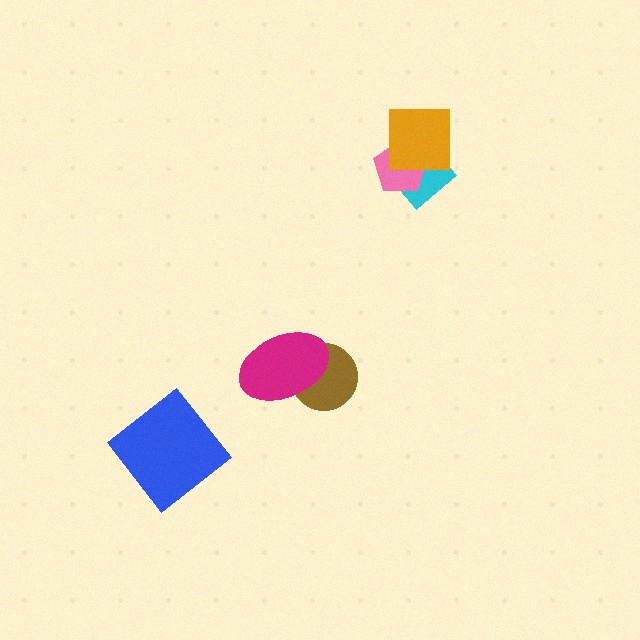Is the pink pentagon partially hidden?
Yes, it is partially covered by another shape.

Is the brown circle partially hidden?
Yes, it is partially covered by another shape.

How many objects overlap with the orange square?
2 objects overlap with the orange square.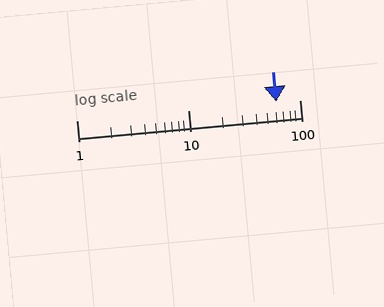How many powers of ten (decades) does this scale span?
The scale spans 2 decades, from 1 to 100.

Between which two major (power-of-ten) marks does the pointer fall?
The pointer is between 10 and 100.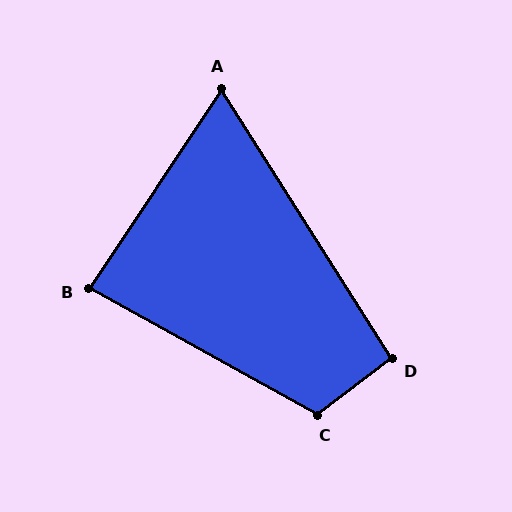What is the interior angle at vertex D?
Approximately 95 degrees (approximately right).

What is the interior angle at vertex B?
Approximately 85 degrees (approximately right).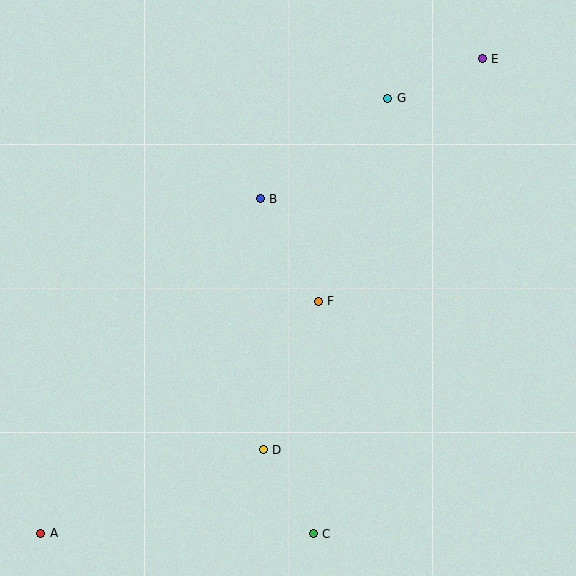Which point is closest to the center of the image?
Point F at (318, 301) is closest to the center.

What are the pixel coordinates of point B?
Point B is at (260, 199).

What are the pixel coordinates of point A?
Point A is at (41, 533).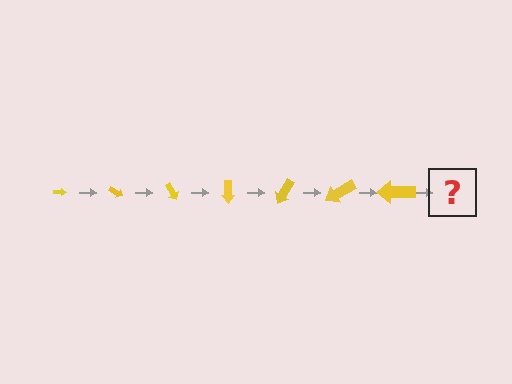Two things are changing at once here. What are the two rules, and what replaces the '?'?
The two rules are that the arrow grows larger each step and it rotates 30 degrees each step. The '?' should be an arrow, larger than the previous one and rotated 210 degrees from the start.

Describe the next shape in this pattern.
It should be an arrow, larger than the previous one and rotated 210 degrees from the start.